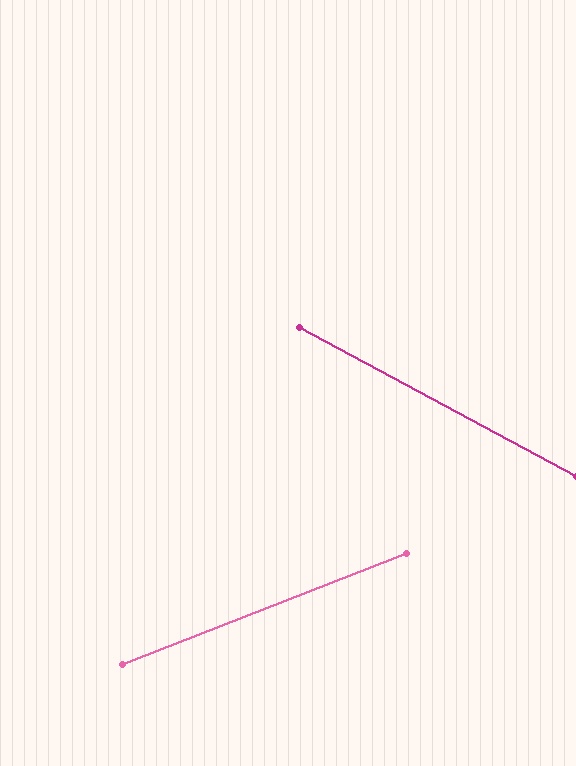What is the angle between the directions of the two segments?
Approximately 50 degrees.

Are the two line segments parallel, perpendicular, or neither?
Neither parallel nor perpendicular — they differ by about 50°.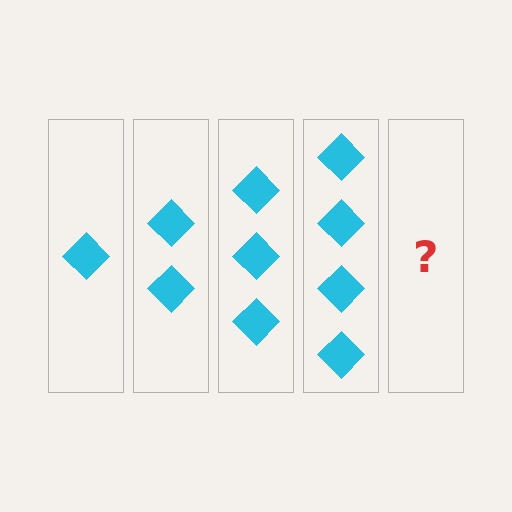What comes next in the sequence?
The next element should be 5 diamonds.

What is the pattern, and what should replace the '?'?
The pattern is that each step adds one more diamond. The '?' should be 5 diamonds.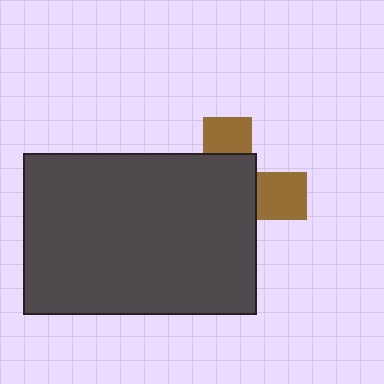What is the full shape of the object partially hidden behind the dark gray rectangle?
The partially hidden object is a brown cross.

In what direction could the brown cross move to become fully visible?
The brown cross could move toward the upper-right. That would shift it out from behind the dark gray rectangle entirely.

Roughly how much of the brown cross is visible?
A small part of it is visible (roughly 32%).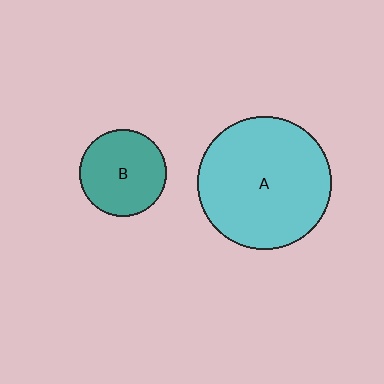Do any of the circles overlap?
No, none of the circles overlap.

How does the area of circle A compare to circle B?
Approximately 2.3 times.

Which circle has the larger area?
Circle A (cyan).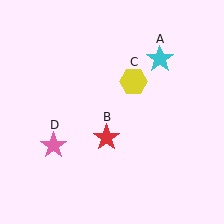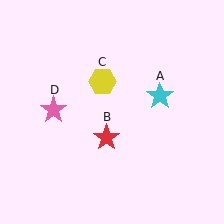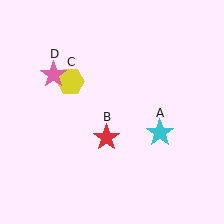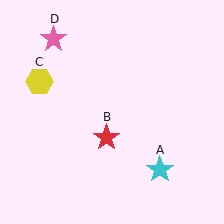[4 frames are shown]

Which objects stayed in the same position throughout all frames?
Red star (object B) remained stationary.